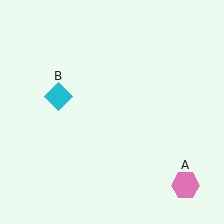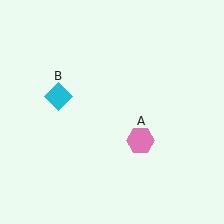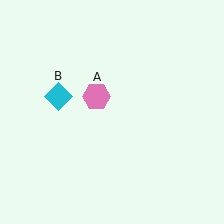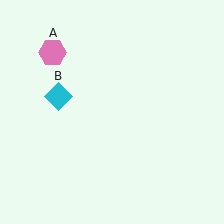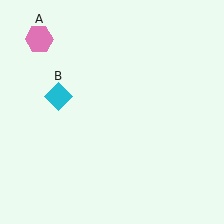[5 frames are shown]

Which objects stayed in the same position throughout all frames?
Cyan diamond (object B) remained stationary.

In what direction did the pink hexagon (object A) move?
The pink hexagon (object A) moved up and to the left.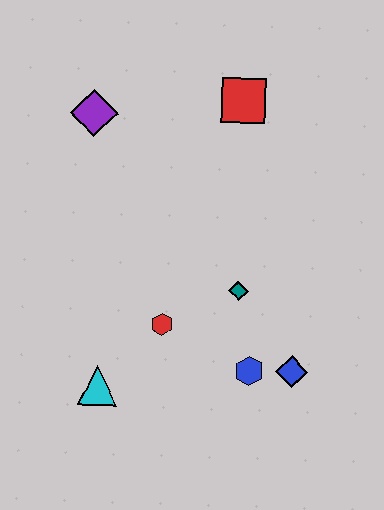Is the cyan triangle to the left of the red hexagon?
Yes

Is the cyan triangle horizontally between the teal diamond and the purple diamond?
Yes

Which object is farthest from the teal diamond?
The purple diamond is farthest from the teal diamond.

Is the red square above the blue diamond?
Yes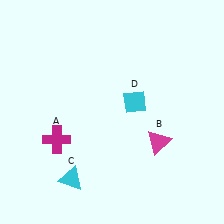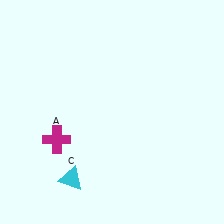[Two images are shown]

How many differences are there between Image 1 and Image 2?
There are 2 differences between the two images.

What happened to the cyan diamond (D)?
The cyan diamond (D) was removed in Image 2. It was in the top-right area of Image 1.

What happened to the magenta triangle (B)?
The magenta triangle (B) was removed in Image 2. It was in the bottom-right area of Image 1.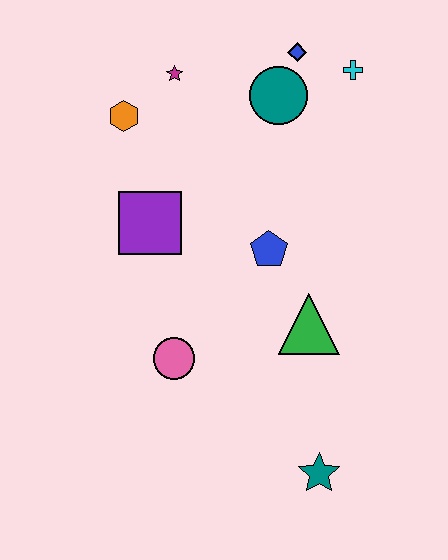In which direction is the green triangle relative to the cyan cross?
The green triangle is below the cyan cross.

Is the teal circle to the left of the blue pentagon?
No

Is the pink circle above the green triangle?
No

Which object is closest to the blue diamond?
The teal circle is closest to the blue diamond.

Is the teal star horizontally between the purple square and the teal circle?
No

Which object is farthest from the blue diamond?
The teal star is farthest from the blue diamond.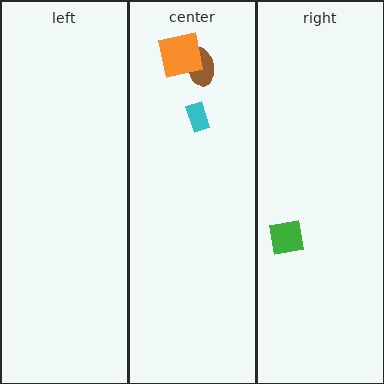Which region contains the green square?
The right region.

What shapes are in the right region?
The green square.